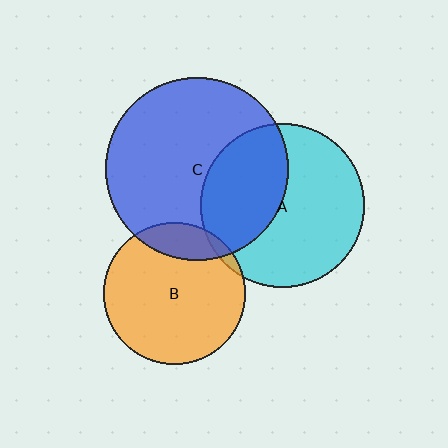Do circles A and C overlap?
Yes.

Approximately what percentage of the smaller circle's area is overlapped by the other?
Approximately 40%.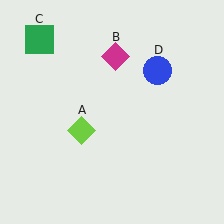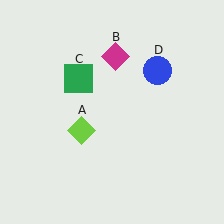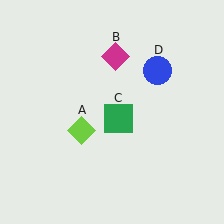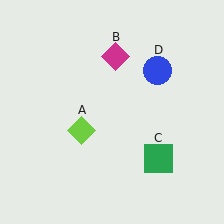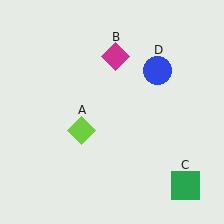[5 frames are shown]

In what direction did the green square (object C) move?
The green square (object C) moved down and to the right.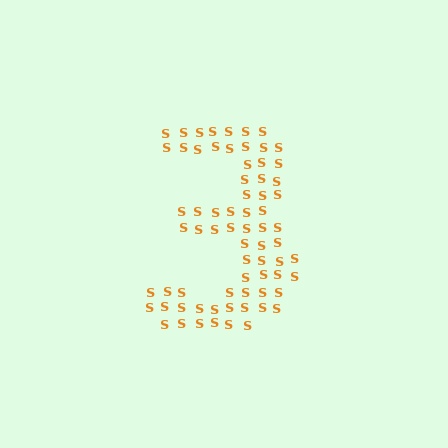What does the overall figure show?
The overall figure shows the digit 3.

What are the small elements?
The small elements are letter S's.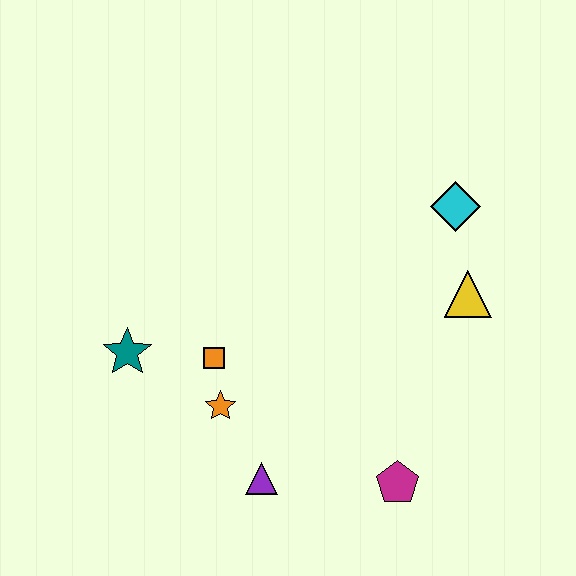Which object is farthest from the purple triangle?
The cyan diamond is farthest from the purple triangle.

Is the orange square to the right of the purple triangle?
No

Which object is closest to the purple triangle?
The orange star is closest to the purple triangle.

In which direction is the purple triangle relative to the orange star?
The purple triangle is below the orange star.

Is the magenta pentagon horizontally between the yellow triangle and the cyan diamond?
No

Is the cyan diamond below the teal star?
No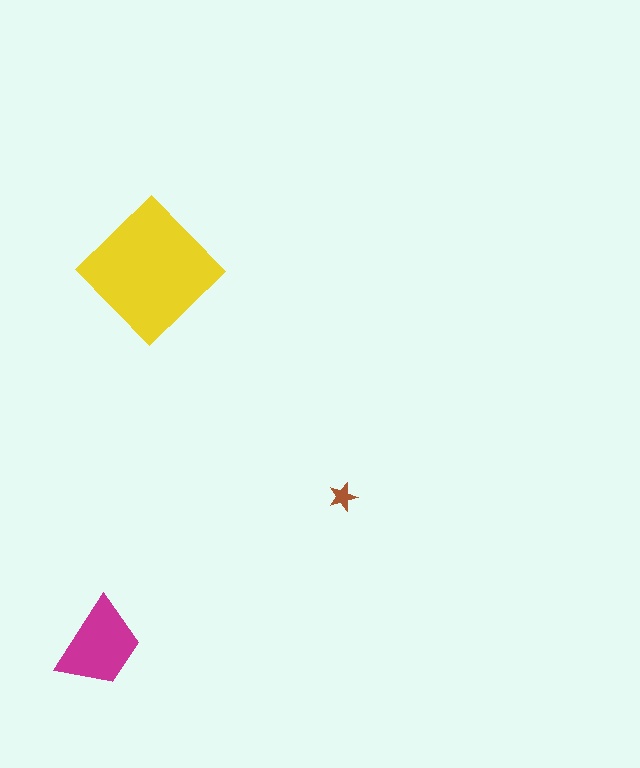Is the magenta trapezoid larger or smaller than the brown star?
Larger.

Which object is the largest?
The yellow diamond.